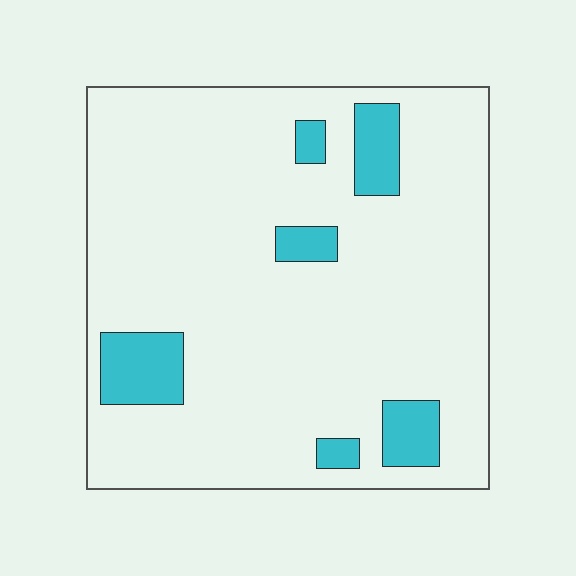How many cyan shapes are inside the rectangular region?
6.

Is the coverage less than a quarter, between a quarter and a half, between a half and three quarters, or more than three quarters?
Less than a quarter.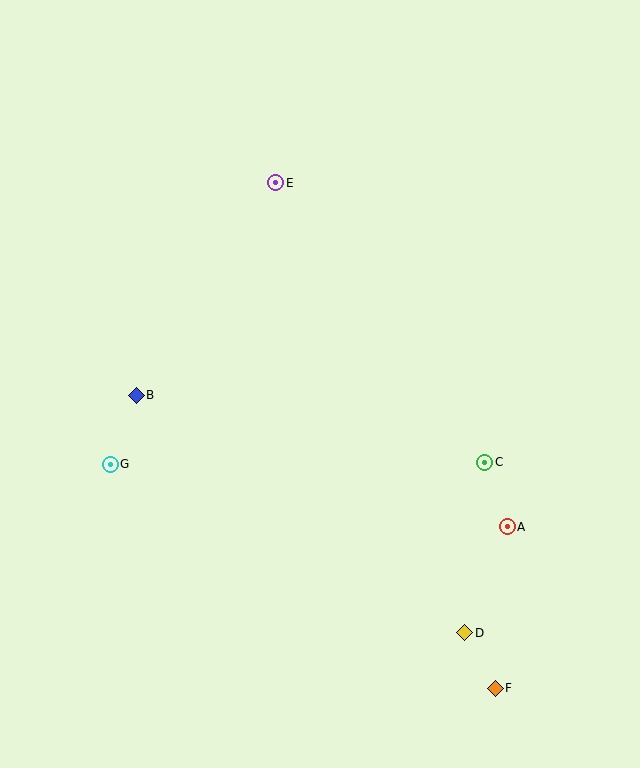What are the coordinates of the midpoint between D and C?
The midpoint between D and C is at (475, 547).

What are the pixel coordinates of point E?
Point E is at (276, 183).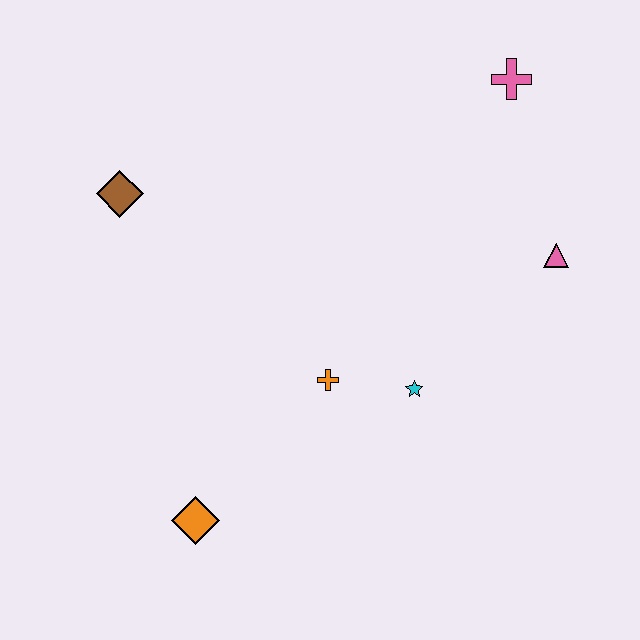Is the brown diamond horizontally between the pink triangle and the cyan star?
No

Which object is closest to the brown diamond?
The orange cross is closest to the brown diamond.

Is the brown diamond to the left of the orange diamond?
Yes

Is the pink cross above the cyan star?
Yes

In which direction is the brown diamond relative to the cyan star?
The brown diamond is to the left of the cyan star.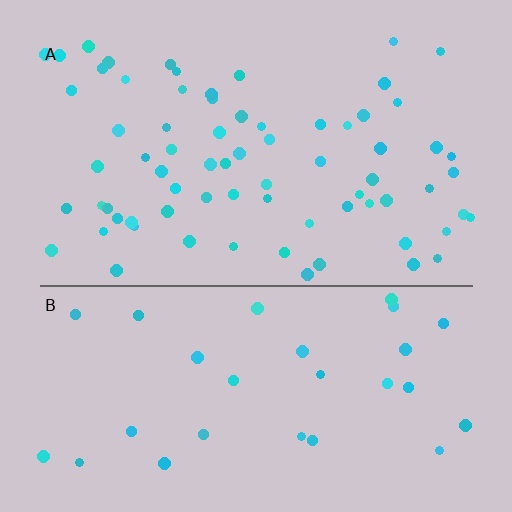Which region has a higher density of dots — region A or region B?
A (the top).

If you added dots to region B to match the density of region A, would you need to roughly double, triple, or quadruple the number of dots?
Approximately double.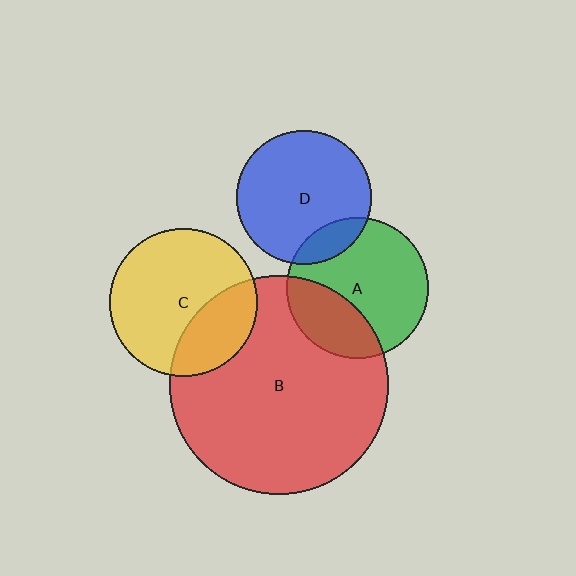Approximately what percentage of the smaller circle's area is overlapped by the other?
Approximately 15%.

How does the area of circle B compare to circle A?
Approximately 2.4 times.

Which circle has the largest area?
Circle B (red).